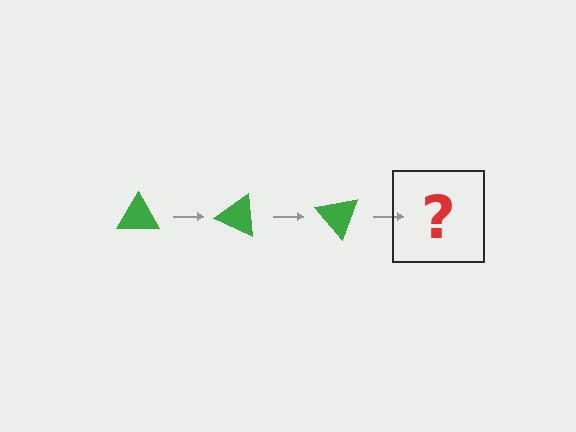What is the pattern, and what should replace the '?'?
The pattern is that the triangle rotates 25 degrees each step. The '?' should be a green triangle rotated 75 degrees.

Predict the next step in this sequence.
The next step is a green triangle rotated 75 degrees.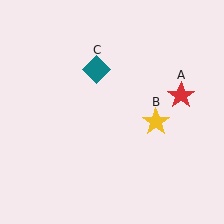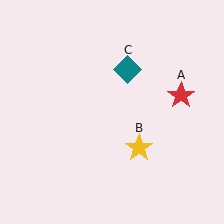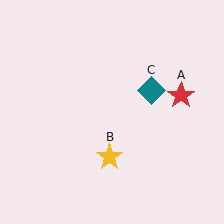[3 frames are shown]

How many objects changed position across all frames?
2 objects changed position: yellow star (object B), teal diamond (object C).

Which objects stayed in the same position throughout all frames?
Red star (object A) remained stationary.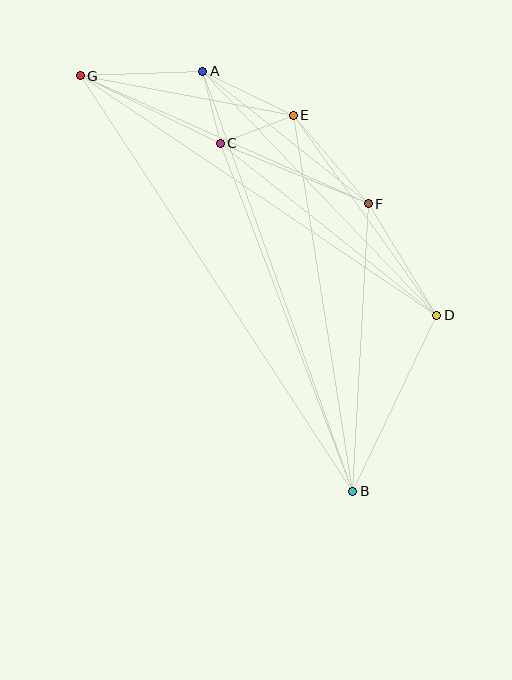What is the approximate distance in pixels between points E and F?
The distance between E and F is approximately 116 pixels.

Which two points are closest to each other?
Points A and C are closest to each other.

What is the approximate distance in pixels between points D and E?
The distance between D and E is approximately 246 pixels.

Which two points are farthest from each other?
Points B and G are farthest from each other.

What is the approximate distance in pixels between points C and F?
The distance between C and F is approximately 160 pixels.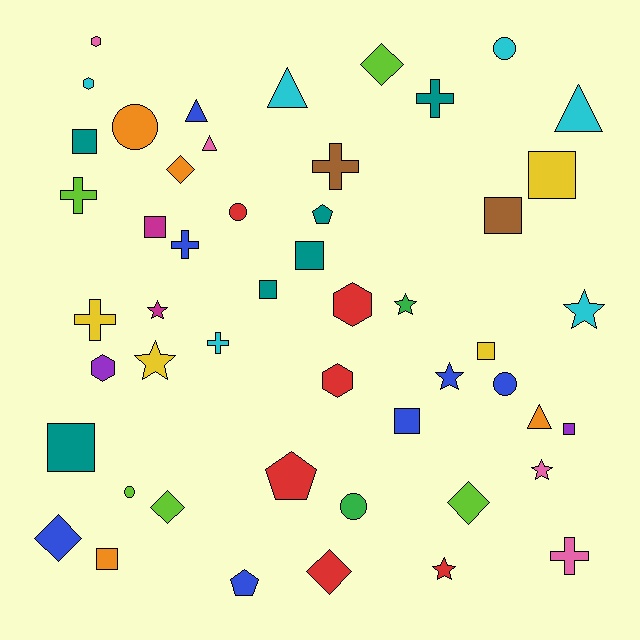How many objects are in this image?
There are 50 objects.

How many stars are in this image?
There are 7 stars.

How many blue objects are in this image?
There are 7 blue objects.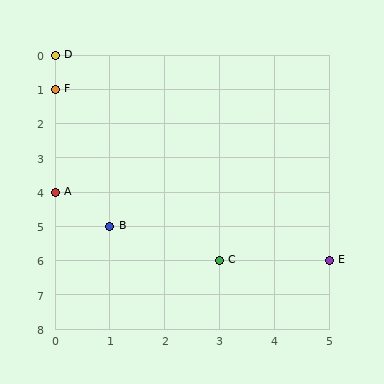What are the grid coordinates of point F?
Point F is at grid coordinates (0, 1).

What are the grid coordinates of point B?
Point B is at grid coordinates (1, 5).